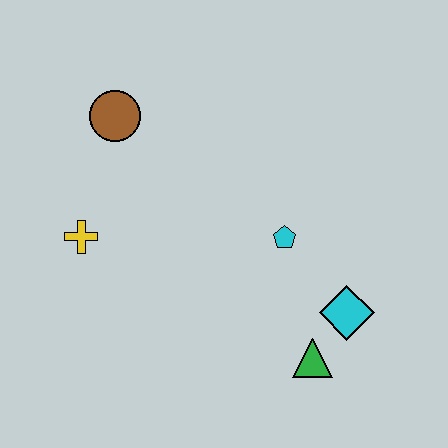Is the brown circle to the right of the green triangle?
No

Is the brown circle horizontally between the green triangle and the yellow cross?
Yes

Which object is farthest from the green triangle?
The brown circle is farthest from the green triangle.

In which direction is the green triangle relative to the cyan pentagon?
The green triangle is below the cyan pentagon.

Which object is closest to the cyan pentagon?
The cyan diamond is closest to the cyan pentagon.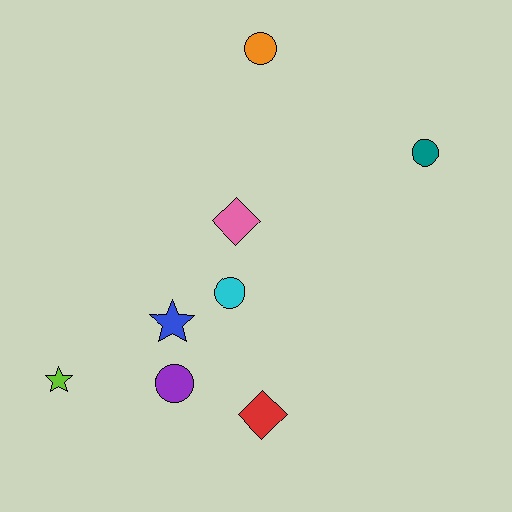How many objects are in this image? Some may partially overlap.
There are 8 objects.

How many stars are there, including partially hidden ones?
There are 2 stars.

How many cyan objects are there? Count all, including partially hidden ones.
There is 1 cyan object.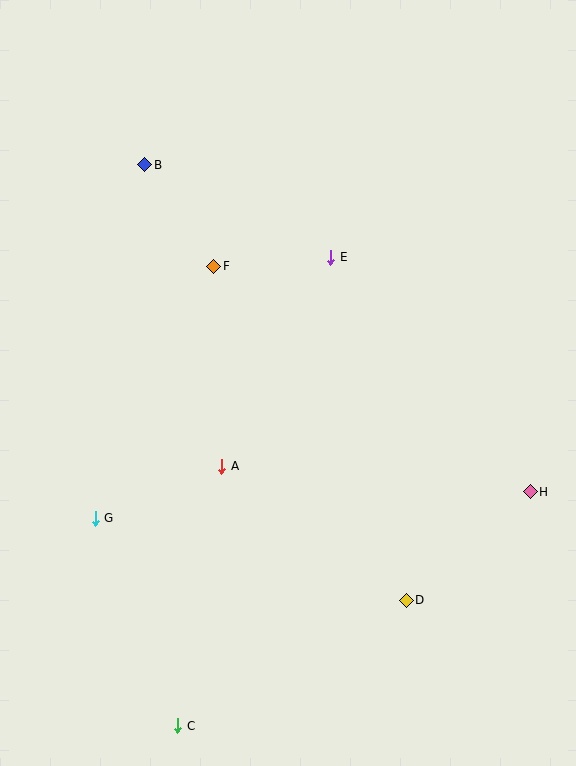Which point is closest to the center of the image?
Point A at (222, 466) is closest to the center.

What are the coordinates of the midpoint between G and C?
The midpoint between G and C is at (136, 622).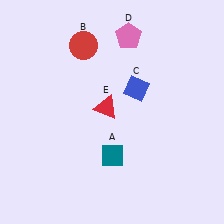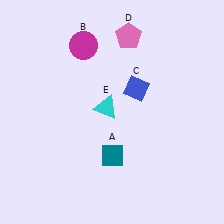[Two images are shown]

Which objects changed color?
B changed from red to magenta. E changed from red to cyan.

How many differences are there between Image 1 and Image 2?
There are 2 differences between the two images.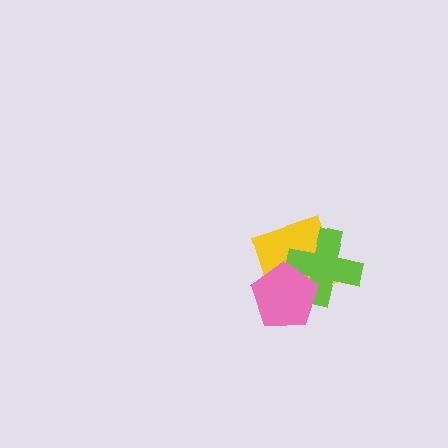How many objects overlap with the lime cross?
2 objects overlap with the lime cross.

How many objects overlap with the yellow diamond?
2 objects overlap with the yellow diamond.